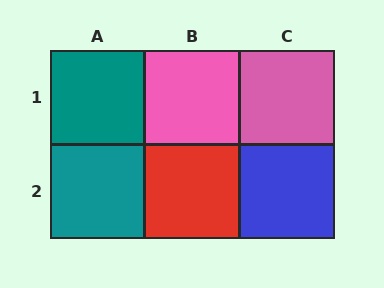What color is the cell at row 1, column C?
Pink.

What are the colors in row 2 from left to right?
Teal, red, blue.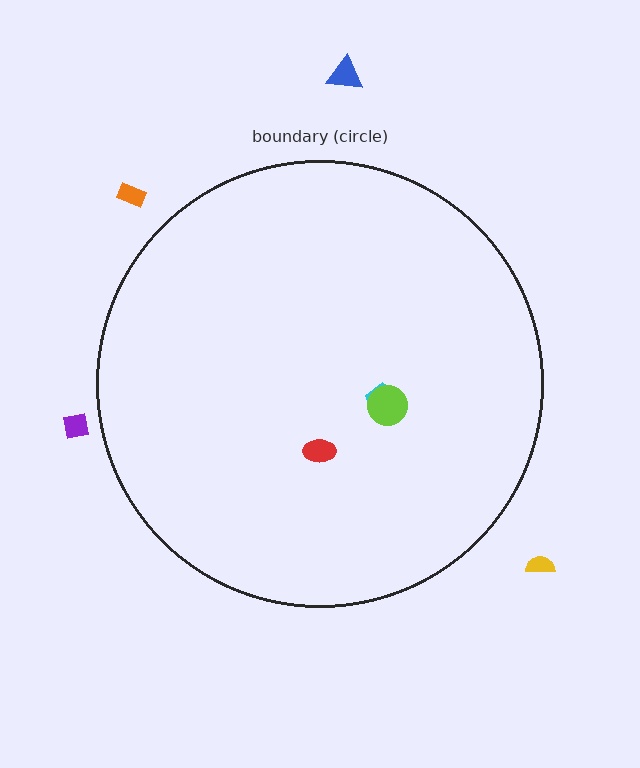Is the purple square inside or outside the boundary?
Outside.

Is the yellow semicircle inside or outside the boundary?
Outside.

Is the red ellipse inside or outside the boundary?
Inside.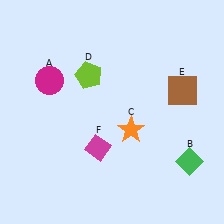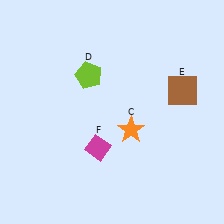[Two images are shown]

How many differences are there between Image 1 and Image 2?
There are 2 differences between the two images.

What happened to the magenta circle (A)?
The magenta circle (A) was removed in Image 2. It was in the top-left area of Image 1.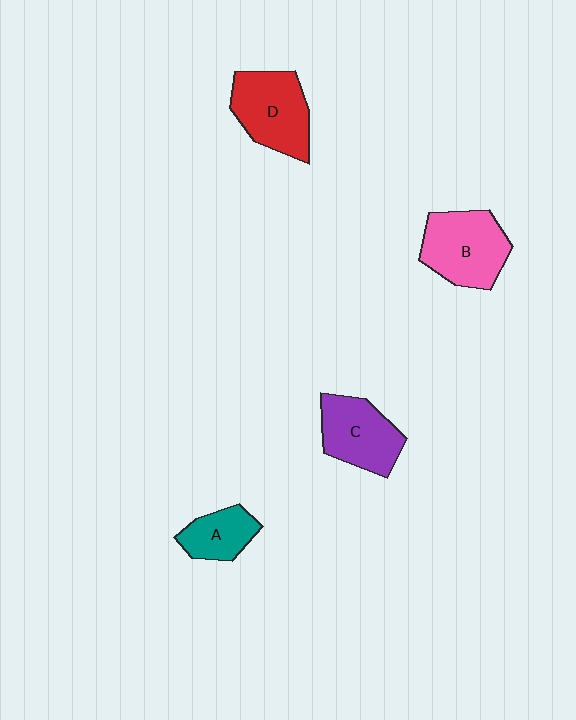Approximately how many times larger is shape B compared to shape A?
Approximately 1.7 times.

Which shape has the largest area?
Shape B (pink).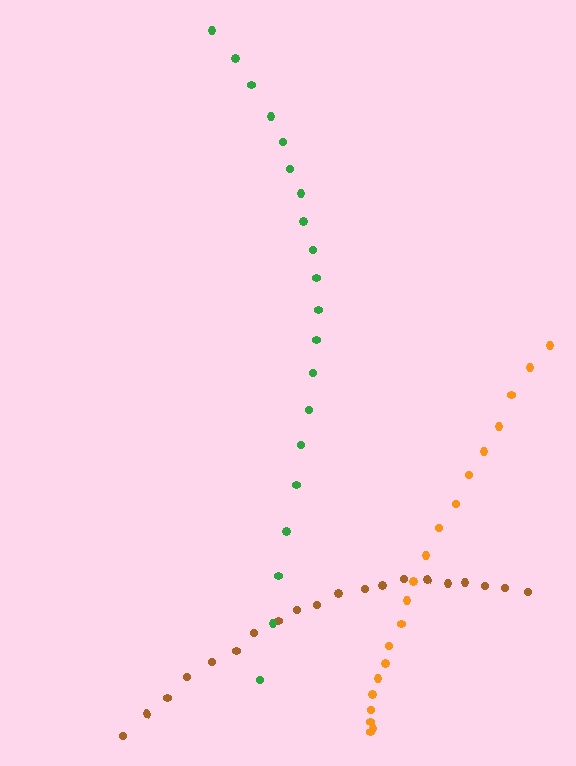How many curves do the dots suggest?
There are 3 distinct paths.